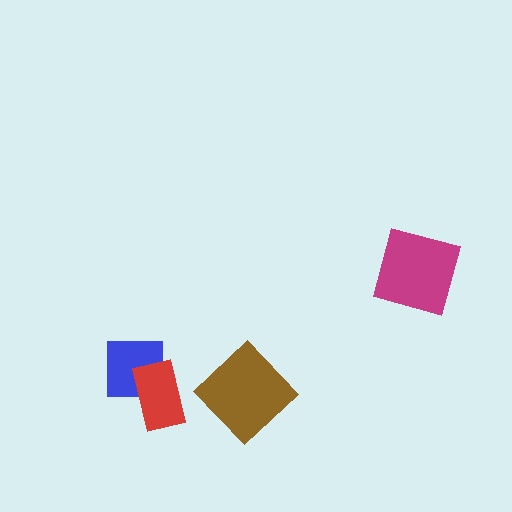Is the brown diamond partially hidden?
No, no other shape covers it.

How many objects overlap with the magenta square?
0 objects overlap with the magenta square.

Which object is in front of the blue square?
The red rectangle is in front of the blue square.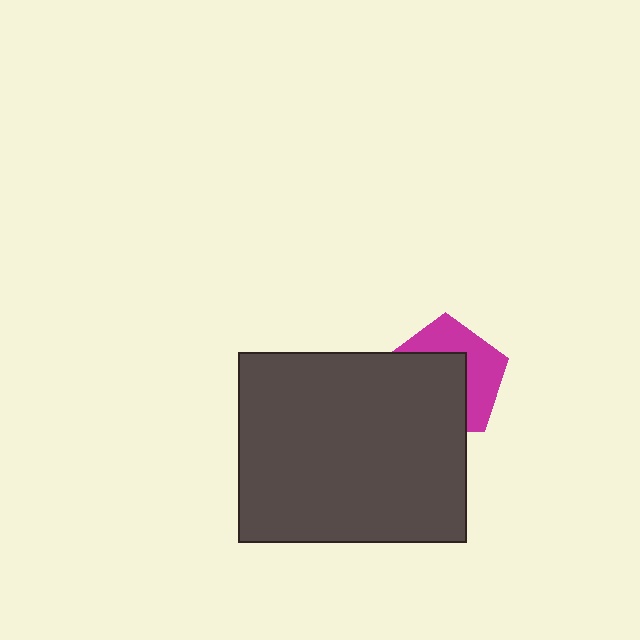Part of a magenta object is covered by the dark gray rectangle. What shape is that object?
It is a pentagon.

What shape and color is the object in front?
The object in front is a dark gray rectangle.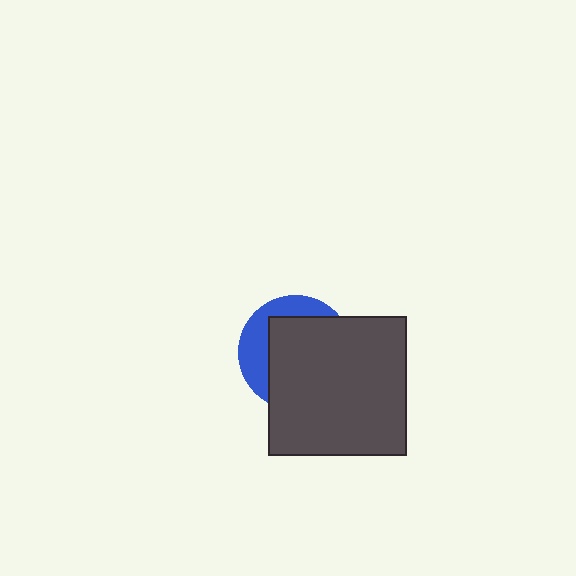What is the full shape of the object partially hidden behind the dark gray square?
The partially hidden object is a blue circle.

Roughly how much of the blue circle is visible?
A small part of it is visible (roughly 31%).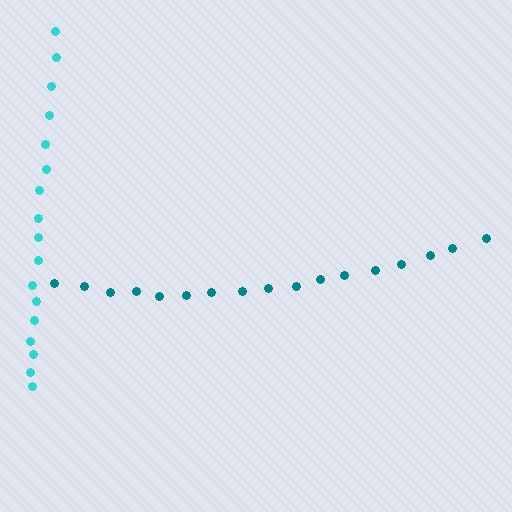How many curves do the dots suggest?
There are 2 distinct paths.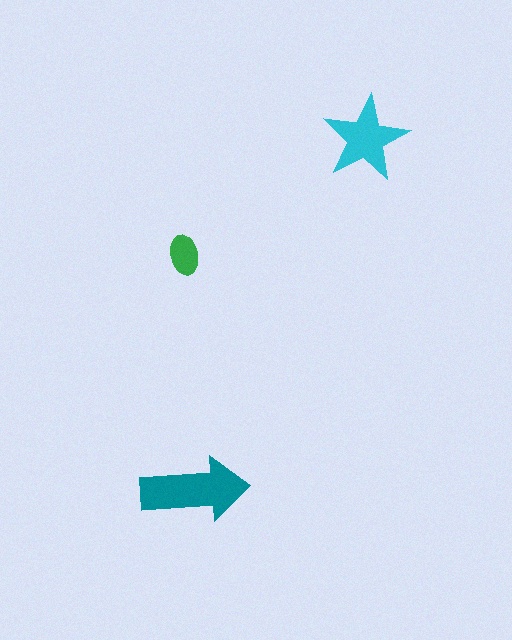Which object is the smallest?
The green ellipse.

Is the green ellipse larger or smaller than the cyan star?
Smaller.